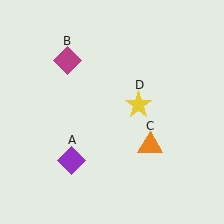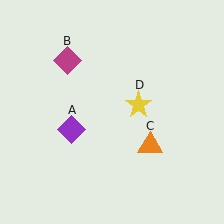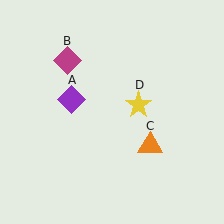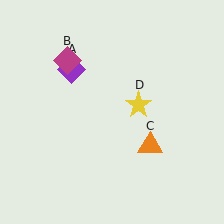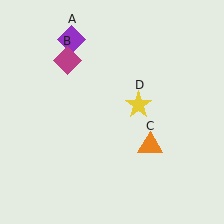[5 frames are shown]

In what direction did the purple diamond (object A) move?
The purple diamond (object A) moved up.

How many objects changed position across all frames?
1 object changed position: purple diamond (object A).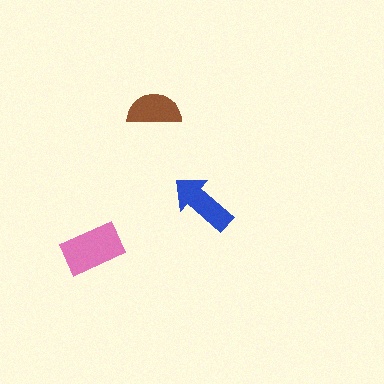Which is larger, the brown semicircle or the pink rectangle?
The pink rectangle.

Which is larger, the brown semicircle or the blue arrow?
The blue arrow.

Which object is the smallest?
The brown semicircle.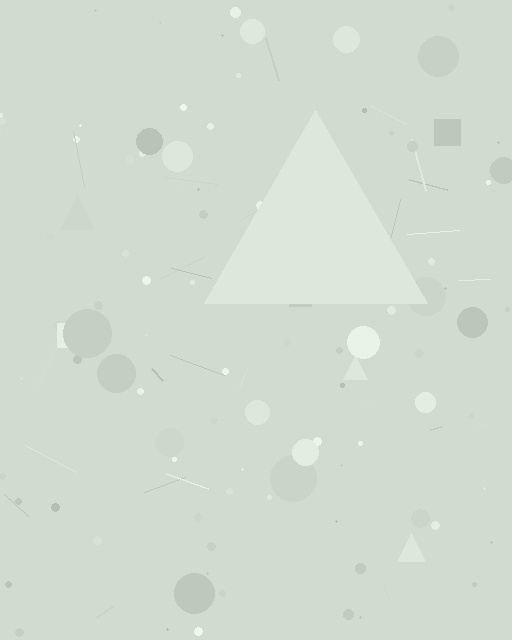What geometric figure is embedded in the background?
A triangle is embedded in the background.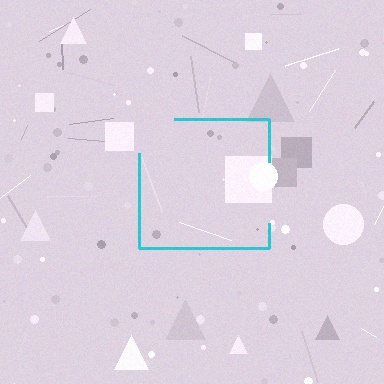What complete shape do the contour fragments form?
The contour fragments form a square.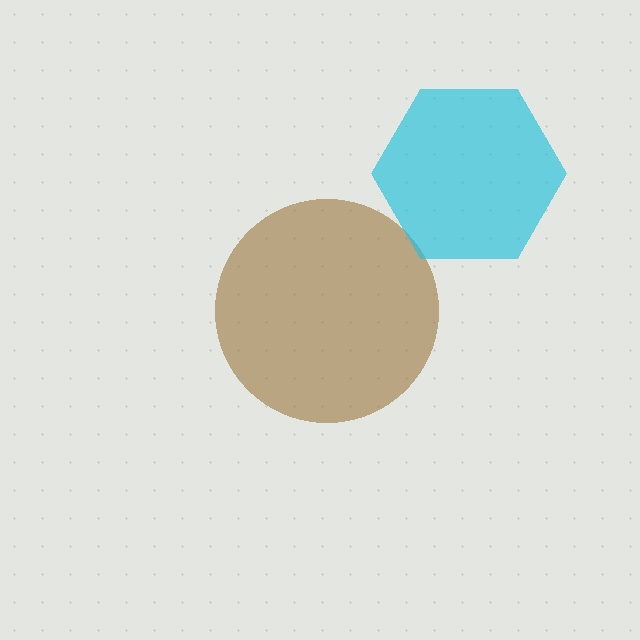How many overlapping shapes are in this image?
There are 2 overlapping shapes in the image.